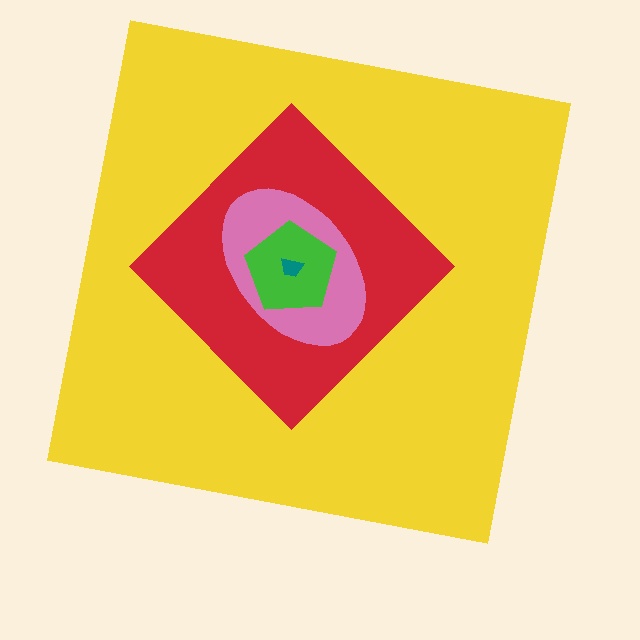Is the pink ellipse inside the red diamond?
Yes.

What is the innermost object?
The teal trapezoid.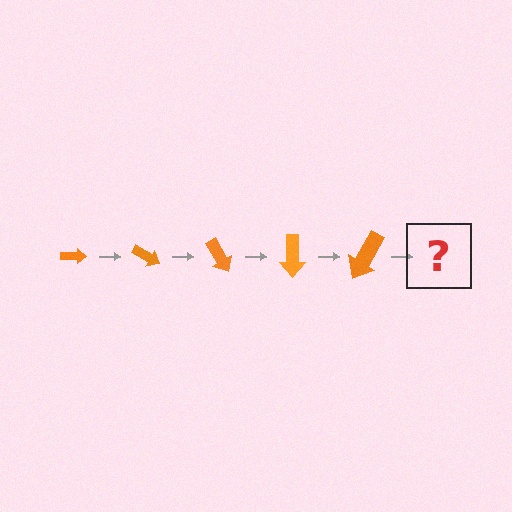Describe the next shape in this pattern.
It should be an arrow, larger than the previous one and rotated 150 degrees from the start.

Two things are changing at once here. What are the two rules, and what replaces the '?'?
The two rules are that the arrow grows larger each step and it rotates 30 degrees each step. The '?' should be an arrow, larger than the previous one and rotated 150 degrees from the start.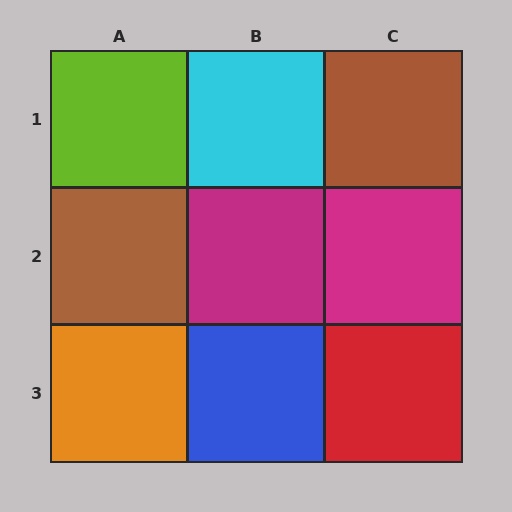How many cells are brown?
2 cells are brown.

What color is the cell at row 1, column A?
Lime.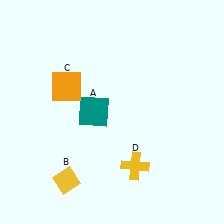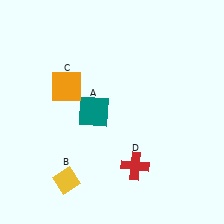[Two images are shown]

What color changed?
The cross (D) changed from yellow in Image 1 to red in Image 2.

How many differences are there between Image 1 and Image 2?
There is 1 difference between the two images.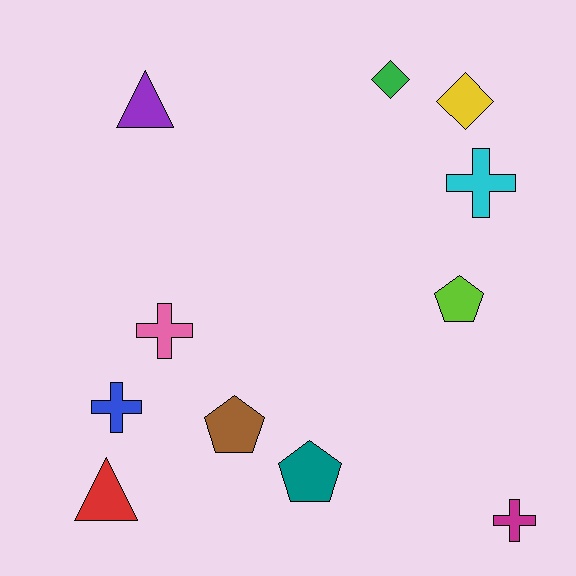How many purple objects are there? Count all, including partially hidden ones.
There is 1 purple object.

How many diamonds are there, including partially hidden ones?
There are 2 diamonds.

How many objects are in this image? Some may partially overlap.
There are 11 objects.